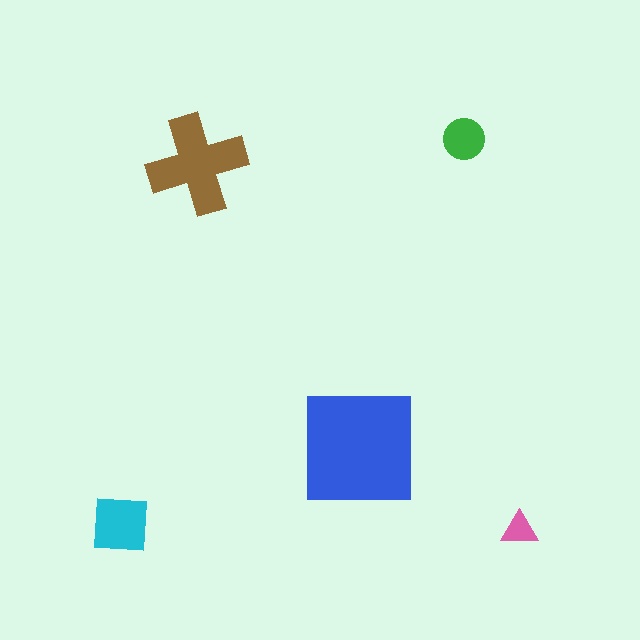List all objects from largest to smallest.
The blue square, the brown cross, the cyan square, the green circle, the pink triangle.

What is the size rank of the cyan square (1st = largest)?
3rd.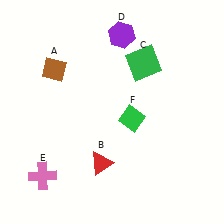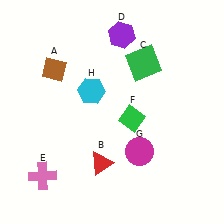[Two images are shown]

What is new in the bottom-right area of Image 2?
A magenta circle (G) was added in the bottom-right area of Image 2.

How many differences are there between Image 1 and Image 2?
There are 2 differences between the two images.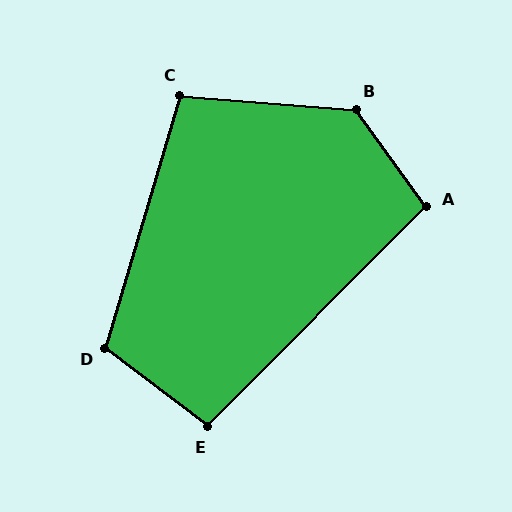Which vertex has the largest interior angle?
B, at approximately 130 degrees.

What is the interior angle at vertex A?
Approximately 99 degrees (obtuse).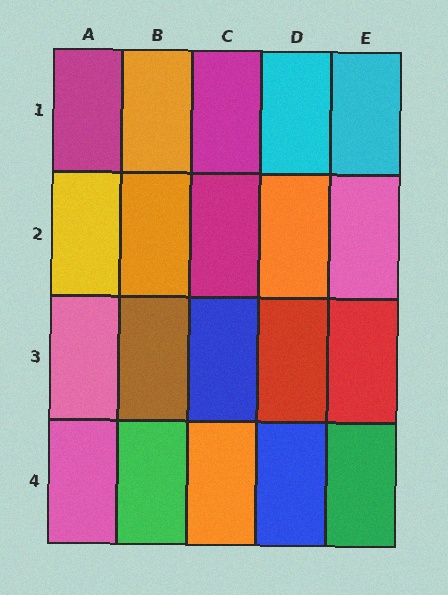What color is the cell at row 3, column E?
Red.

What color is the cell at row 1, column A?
Magenta.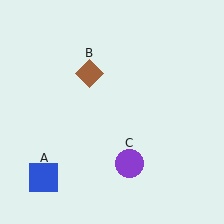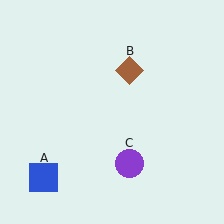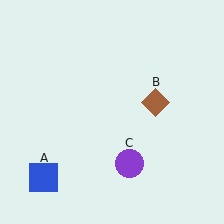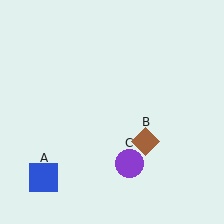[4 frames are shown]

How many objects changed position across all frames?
1 object changed position: brown diamond (object B).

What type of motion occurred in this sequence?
The brown diamond (object B) rotated clockwise around the center of the scene.